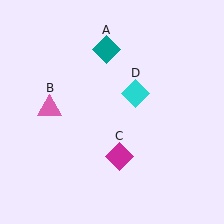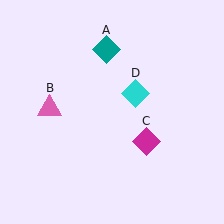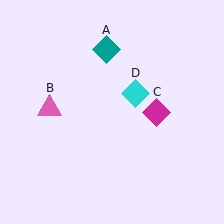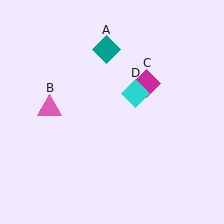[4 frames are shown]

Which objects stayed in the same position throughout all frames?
Teal diamond (object A) and pink triangle (object B) and cyan diamond (object D) remained stationary.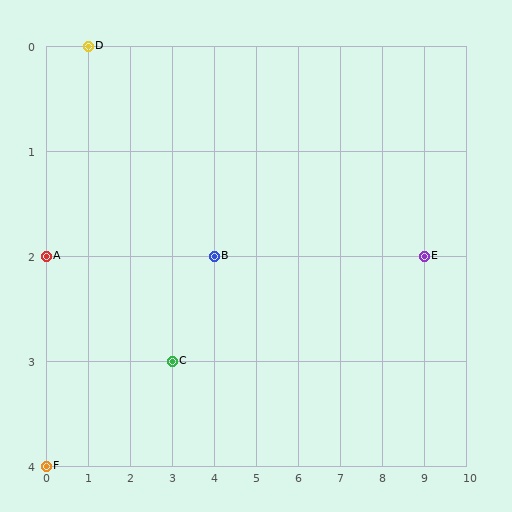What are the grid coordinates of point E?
Point E is at grid coordinates (9, 2).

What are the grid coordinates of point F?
Point F is at grid coordinates (0, 4).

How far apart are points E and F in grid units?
Points E and F are 9 columns and 2 rows apart (about 9.2 grid units diagonally).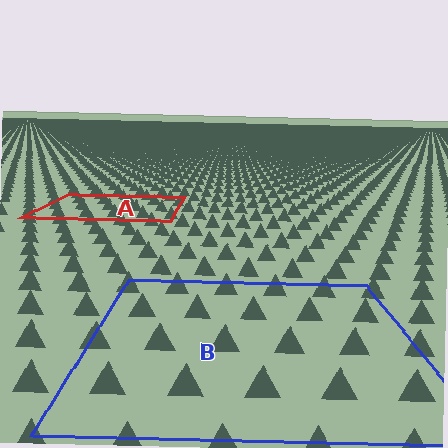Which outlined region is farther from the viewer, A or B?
Region A is farther from the viewer — the texture elements inside it appear smaller and more densely packed.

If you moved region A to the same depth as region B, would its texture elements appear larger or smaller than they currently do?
They would appear larger. At a closer depth, the same texture elements are projected at a bigger on-screen size.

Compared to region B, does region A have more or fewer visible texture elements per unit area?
Region A has more texture elements per unit area — they are packed more densely because it is farther away.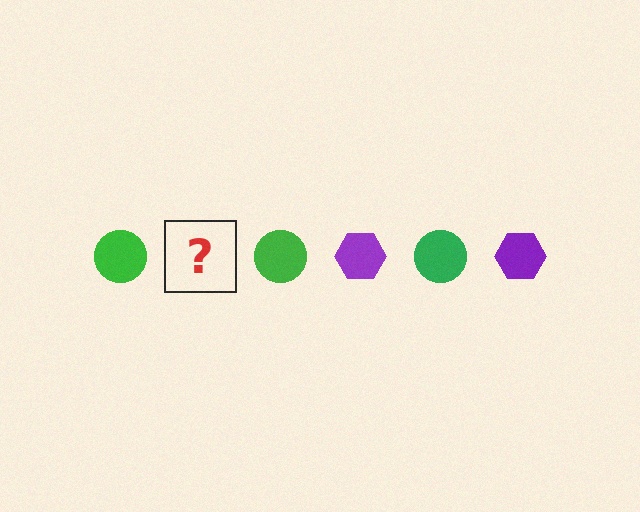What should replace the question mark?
The question mark should be replaced with a purple hexagon.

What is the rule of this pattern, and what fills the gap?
The rule is that the pattern alternates between green circle and purple hexagon. The gap should be filled with a purple hexagon.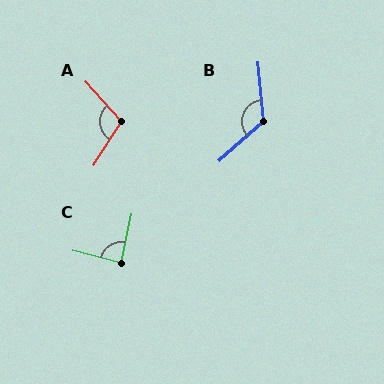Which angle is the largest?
B, at approximately 126 degrees.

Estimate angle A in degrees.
Approximately 105 degrees.